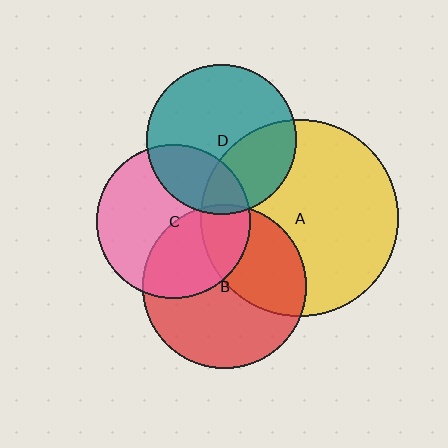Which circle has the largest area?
Circle A (yellow).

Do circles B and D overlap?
Yes.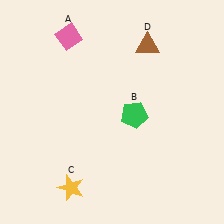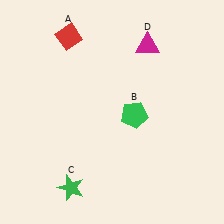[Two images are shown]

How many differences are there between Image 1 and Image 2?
There are 3 differences between the two images.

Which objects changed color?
A changed from pink to red. C changed from yellow to green. D changed from brown to magenta.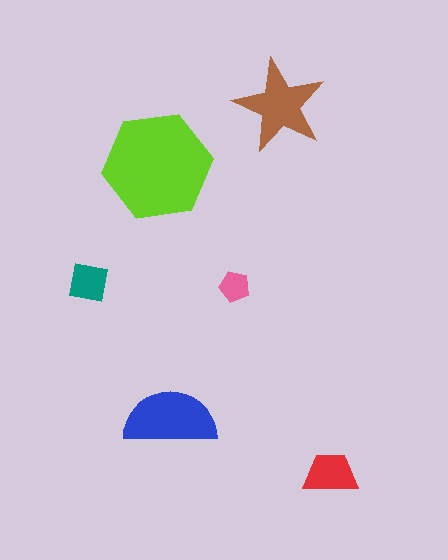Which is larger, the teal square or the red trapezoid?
The red trapezoid.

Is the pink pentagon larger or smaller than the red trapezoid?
Smaller.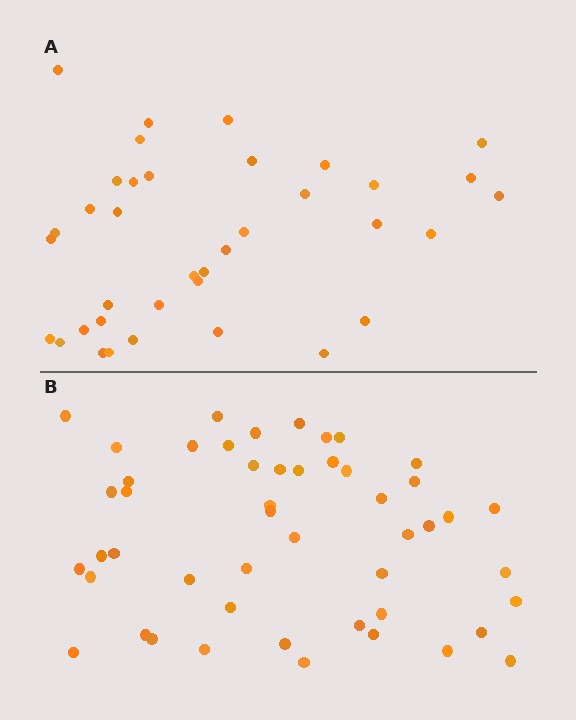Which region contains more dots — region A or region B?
Region B (the bottom region) has more dots.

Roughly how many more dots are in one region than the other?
Region B has roughly 12 or so more dots than region A.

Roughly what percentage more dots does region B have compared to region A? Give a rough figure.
About 30% more.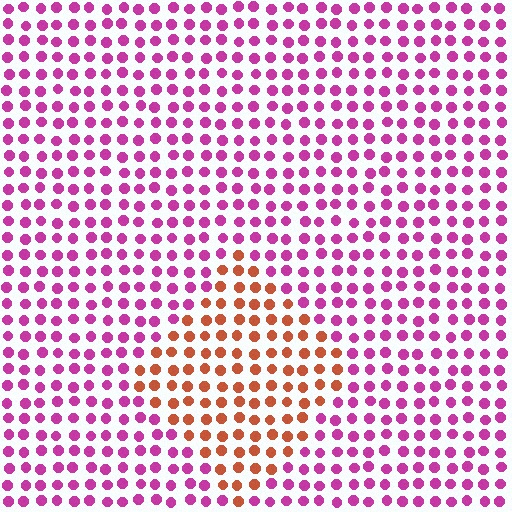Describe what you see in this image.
The image is filled with small magenta elements in a uniform arrangement. A diamond-shaped region is visible where the elements are tinted to a slightly different hue, forming a subtle color boundary.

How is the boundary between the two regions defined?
The boundary is defined purely by a slight shift in hue (about 58 degrees). Spacing, size, and orientation are identical on both sides.